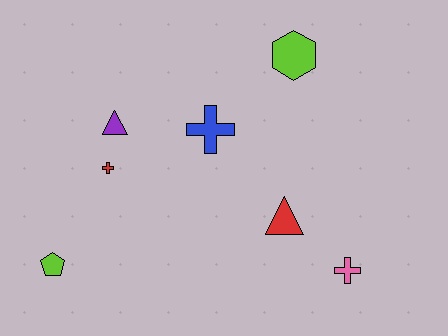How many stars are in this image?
There are no stars.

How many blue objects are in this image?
There is 1 blue object.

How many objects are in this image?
There are 7 objects.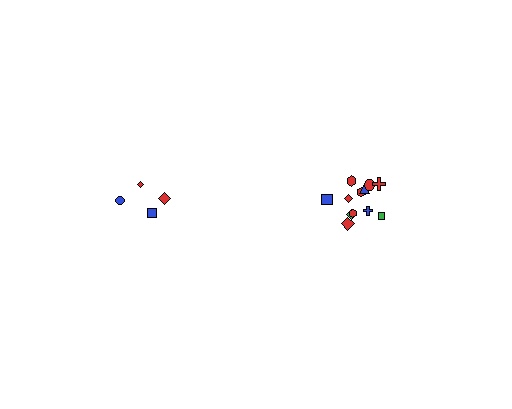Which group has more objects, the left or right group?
The right group.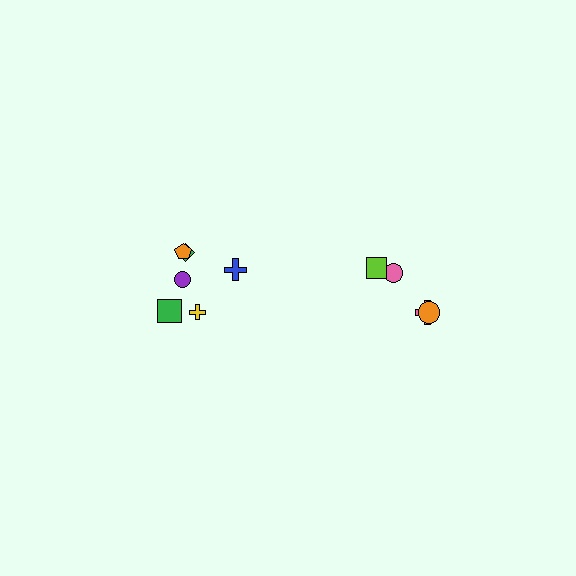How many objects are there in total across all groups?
There are 10 objects.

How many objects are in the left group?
There are 6 objects.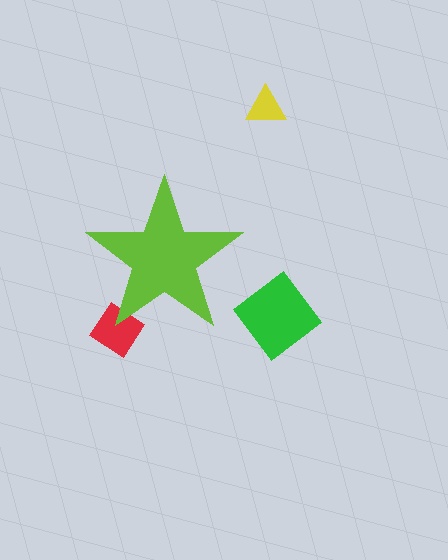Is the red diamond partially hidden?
Yes, the red diamond is partially hidden behind the lime star.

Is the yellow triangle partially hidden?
No, the yellow triangle is fully visible.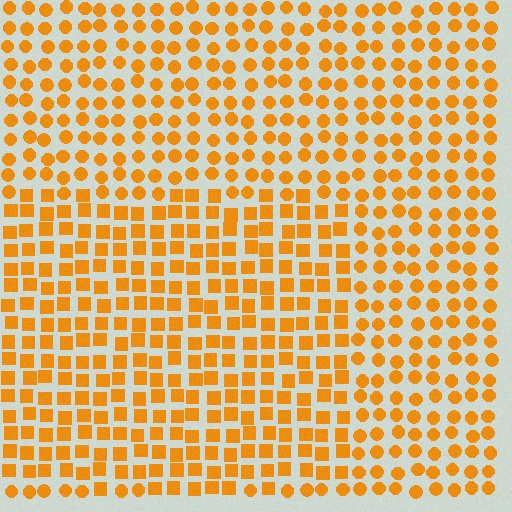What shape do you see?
I see a rectangle.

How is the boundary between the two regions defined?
The boundary is defined by a change in element shape: squares inside vs. circles outside. All elements share the same color and spacing.